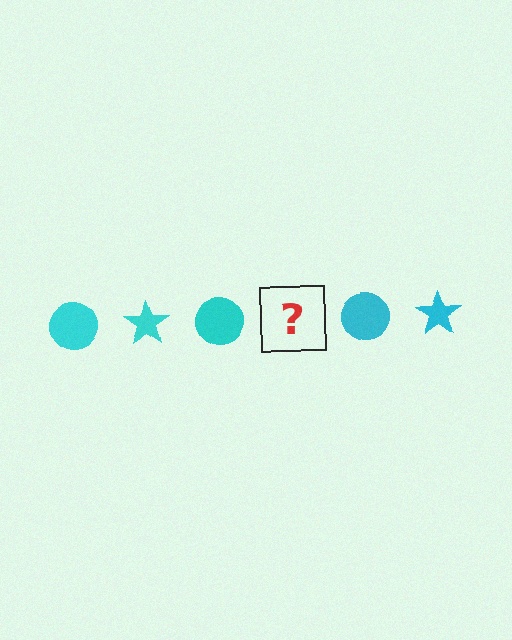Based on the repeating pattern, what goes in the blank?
The blank should be a cyan star.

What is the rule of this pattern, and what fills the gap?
The rule is that the pattern cycles through circle, star shapes in cyan. The gap should be filled with a cyan star.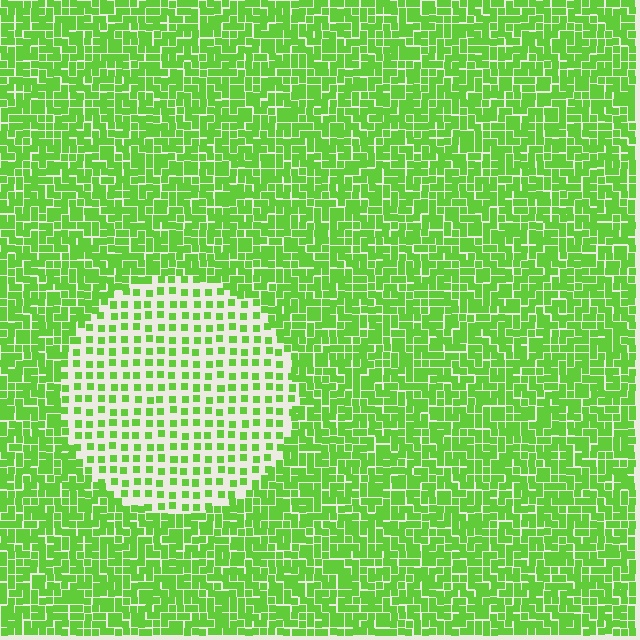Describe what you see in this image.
The image contains small lime elements arranged at two different densities. A circle-shaped region is visible where the elements are less densely packed than the surrounding area.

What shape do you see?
I see a circle.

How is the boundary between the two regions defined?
The boundary is defined by a change in element density (approximately 2.4x ratio). All elements are the same color, size, and shape.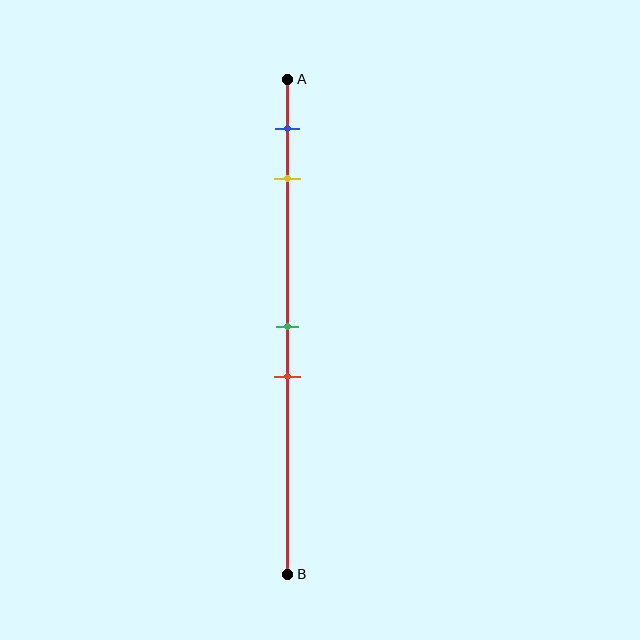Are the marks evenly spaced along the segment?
No, the marks are not evenly spaced.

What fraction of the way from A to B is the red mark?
The red mark is approximately 60% (0.6) of the way from A to B.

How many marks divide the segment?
There are 4 marks dividing the segment.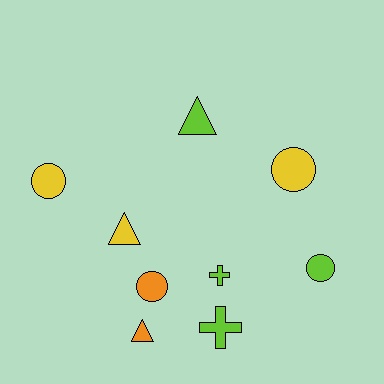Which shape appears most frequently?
Circle, with 4 objects.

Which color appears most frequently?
Lime, with 4 objects.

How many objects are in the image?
There are 9 objects.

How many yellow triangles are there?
There is 1 yellow triangle.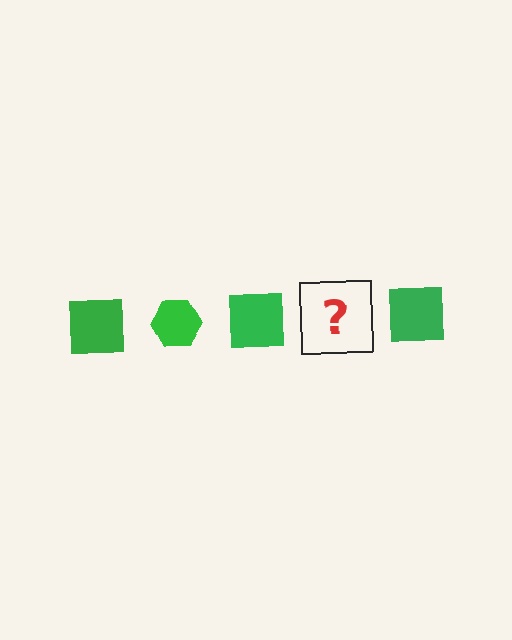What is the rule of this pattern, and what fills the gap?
The rule is that the pattern cycles through square, hexagon shapes in green. The gap should be filled with a green hexagon.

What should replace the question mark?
The question mark should be replaced with a green hexagon.